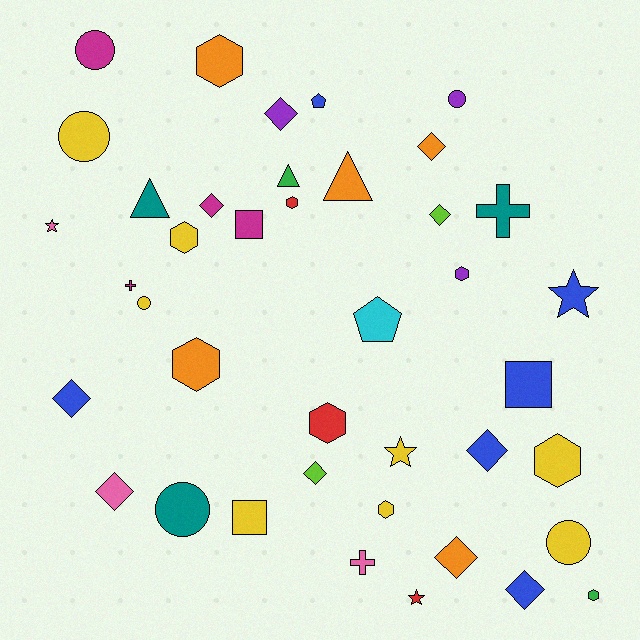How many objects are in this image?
There are 40 objects.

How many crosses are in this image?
There are 3 crosses.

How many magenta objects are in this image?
There are 4 magenta objects.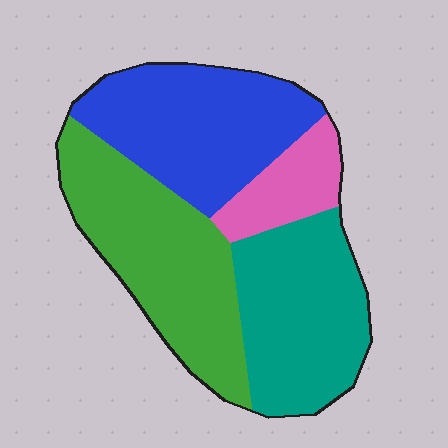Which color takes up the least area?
Pink, at roughly 10%.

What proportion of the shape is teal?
Teal covers about 30% of the shape.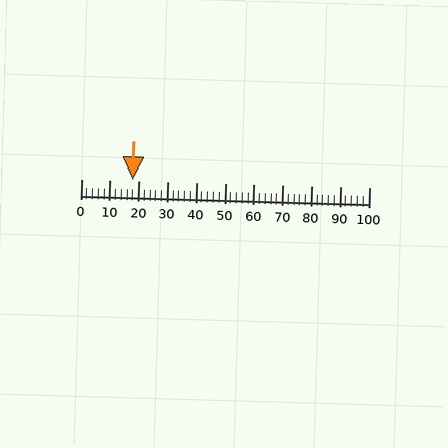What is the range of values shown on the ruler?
The ruler shows values from 0 to 100.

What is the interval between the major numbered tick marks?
The major tick marks are spaced 10 units apart.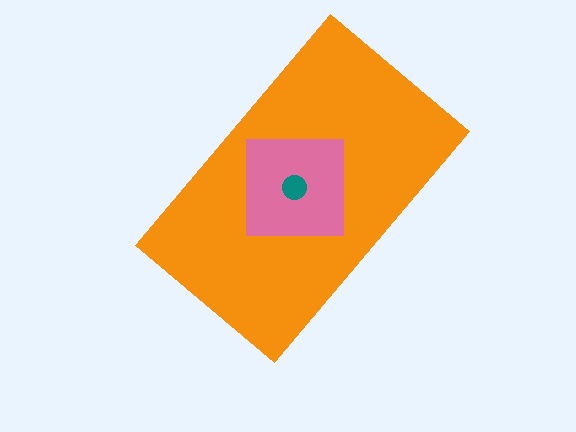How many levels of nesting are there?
3.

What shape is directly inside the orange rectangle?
The pink square.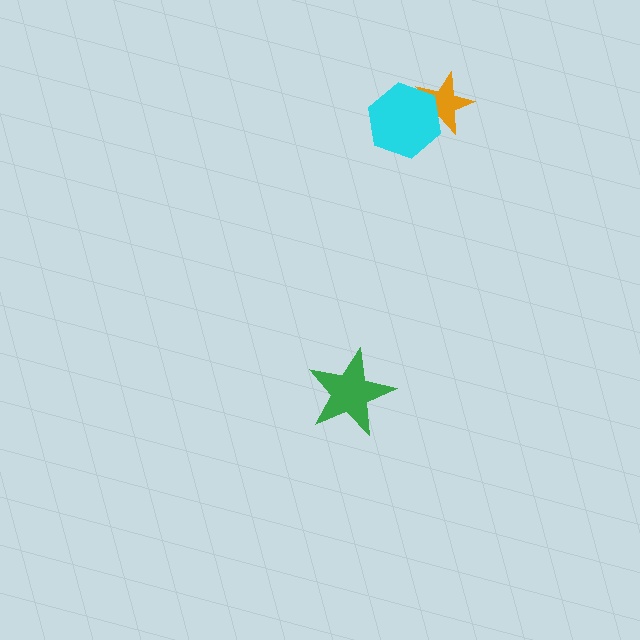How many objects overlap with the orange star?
1 object overlaps with the orange star.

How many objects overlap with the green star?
0 objects overlap with the green star.